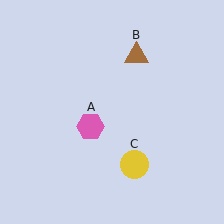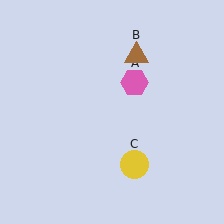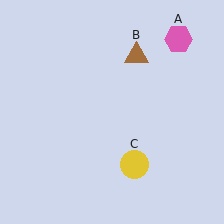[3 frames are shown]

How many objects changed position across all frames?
1 object changed position: pink hexagon (object A).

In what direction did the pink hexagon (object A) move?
The pink hexagon (object A) moved up and to the right.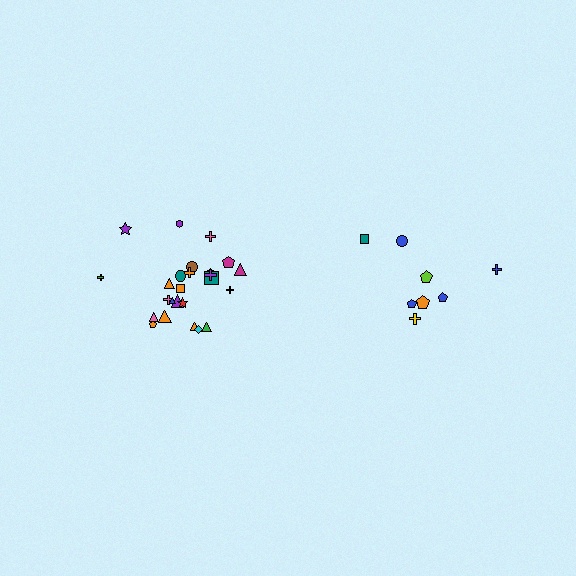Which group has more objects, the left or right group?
The left group.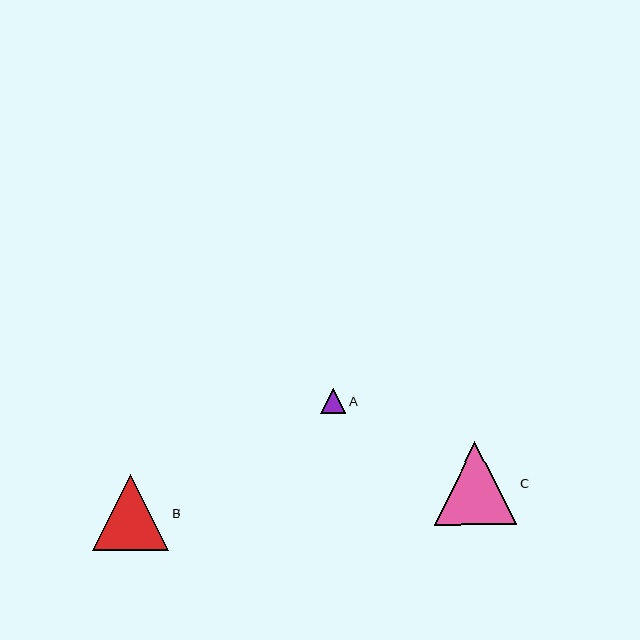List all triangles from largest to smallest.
From largest to smallest: C, B, A.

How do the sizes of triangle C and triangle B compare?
Triangle C and triangle B are approximately the same size.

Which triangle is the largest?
Triangle C is the largest with a size of approximately 82 pixels.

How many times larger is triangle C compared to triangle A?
Triangle C is approximately 3.2 times the size of triangle A.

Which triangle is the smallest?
Triangle A is the smallest with a size of approximately 25 pixels.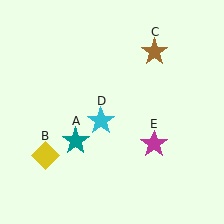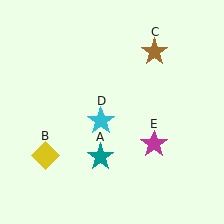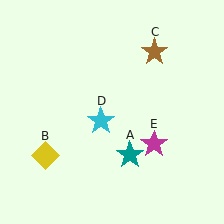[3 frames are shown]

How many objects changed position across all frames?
1 object changed position: teal star (object A).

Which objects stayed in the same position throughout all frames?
Yellow diamond (object B) and brown star (object C) and cyan star (object D) and magenta star (object E) remained stationary.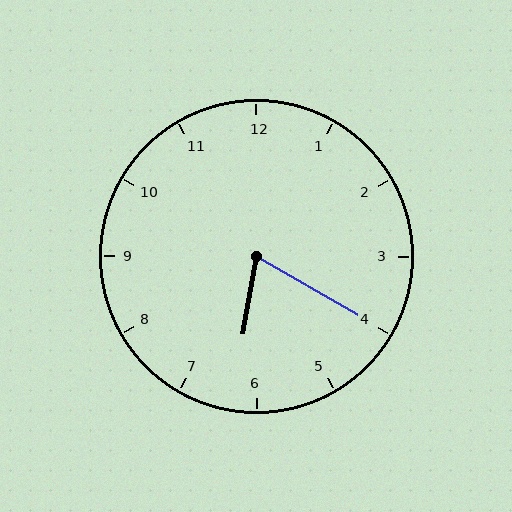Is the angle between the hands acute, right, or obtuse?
It is acute.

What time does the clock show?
6:20.